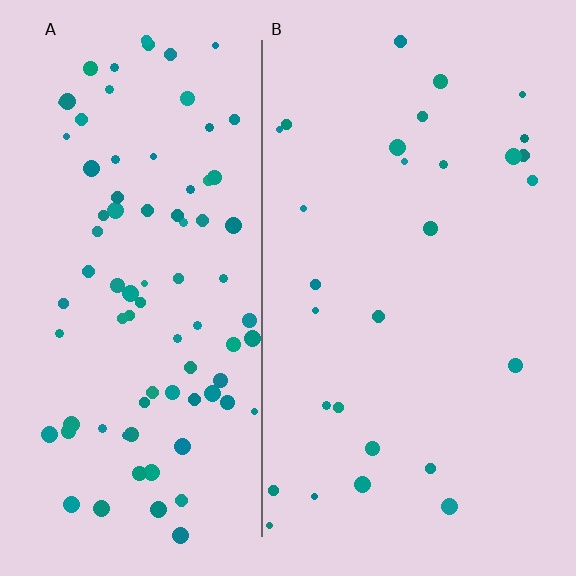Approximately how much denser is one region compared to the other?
Approximately 3.0× — region A over region B.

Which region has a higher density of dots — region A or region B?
A (the left).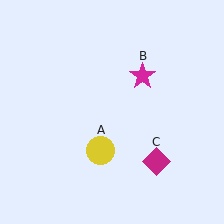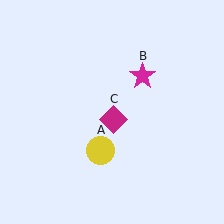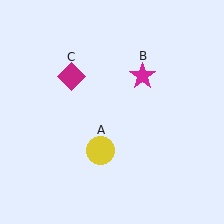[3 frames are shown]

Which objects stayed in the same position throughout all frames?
Yellow circle (object A) and magenta star (object B) remained stationary.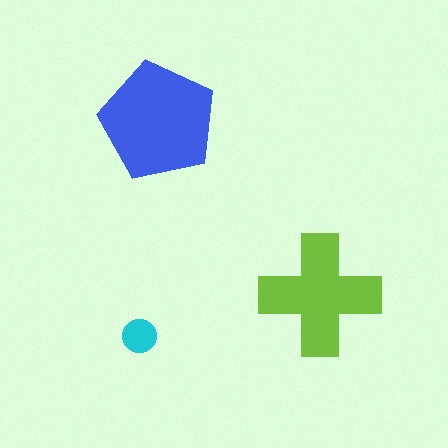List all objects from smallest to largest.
The cyan circle, the lime cross, the blue pentagon.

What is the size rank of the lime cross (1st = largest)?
2nd.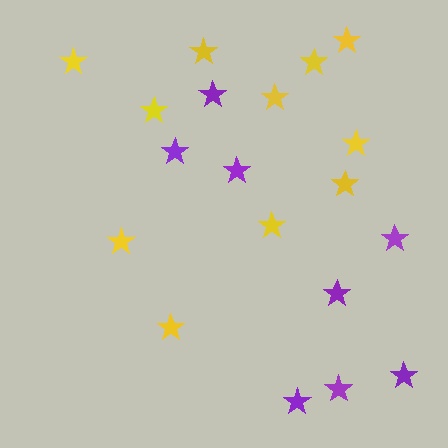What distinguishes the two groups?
There are 2 groups: one group of yellow stars (11) and one group of purple stars (8).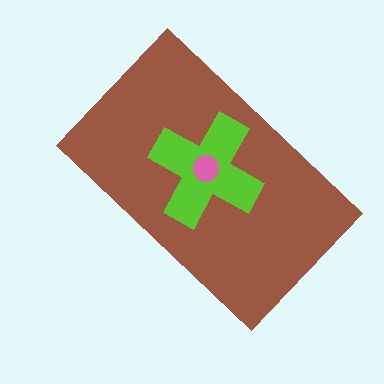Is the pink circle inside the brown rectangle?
Yes.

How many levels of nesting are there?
3.